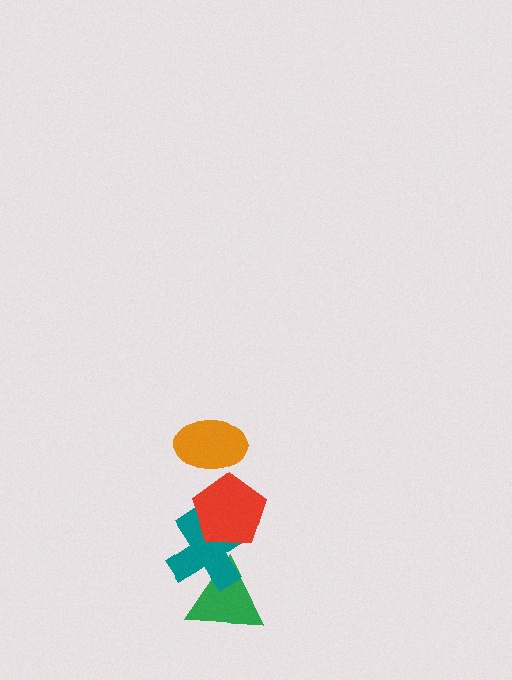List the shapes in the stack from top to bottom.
From top to bottom: the orange ellipse, the red pentagon, the teal cross, the green triangle.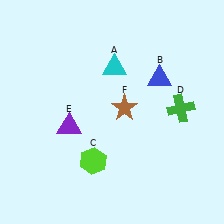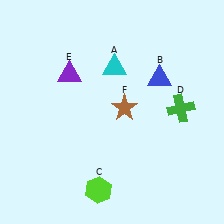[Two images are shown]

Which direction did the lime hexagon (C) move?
The lime hexagon (C) moved down.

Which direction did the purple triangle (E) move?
The purple triangle (E) moved up.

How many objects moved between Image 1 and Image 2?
2 objects moved between the two images.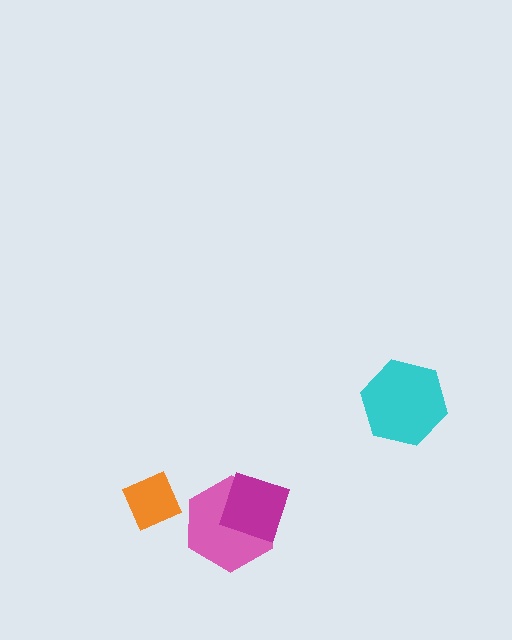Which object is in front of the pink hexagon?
The magenta diamond is in front of the pink hexagon.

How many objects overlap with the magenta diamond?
1 object overlaps with the magenta diamond.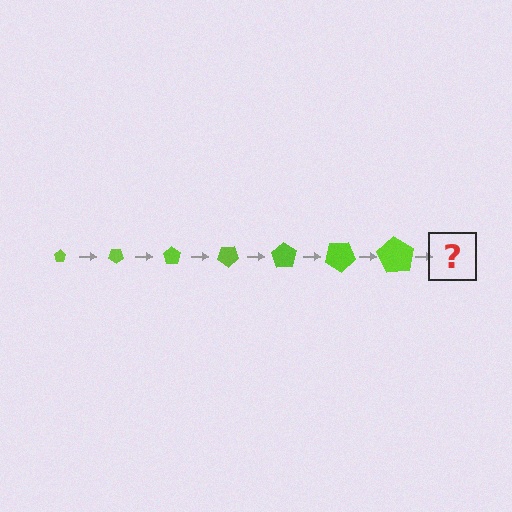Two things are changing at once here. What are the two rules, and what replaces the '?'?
The two rules are that the pentagon grows larger each step and it rotates 35 degrees each step. The '?' should be a pentagon, larger than the previous one and rotated 245 degrees from the start.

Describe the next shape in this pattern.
It should be a pentagon, larger than the previous one and rotated 245 degrees from the start.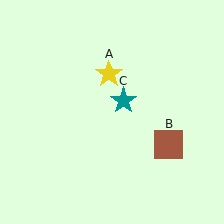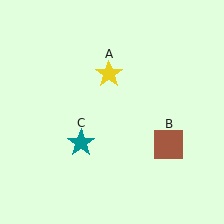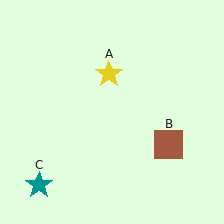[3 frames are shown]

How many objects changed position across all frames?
1 object changed position: teal star (object C).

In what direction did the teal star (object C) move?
The teal star (object C) moved down and to the left.